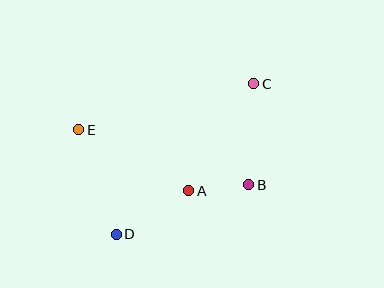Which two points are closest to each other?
Points A and B are closest to each other.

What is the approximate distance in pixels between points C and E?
The distance between C and E is approximately 181 pixels.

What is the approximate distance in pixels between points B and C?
The distance between B and C is approximately 101 pixels.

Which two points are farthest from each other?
Points C and D are farthest from each other.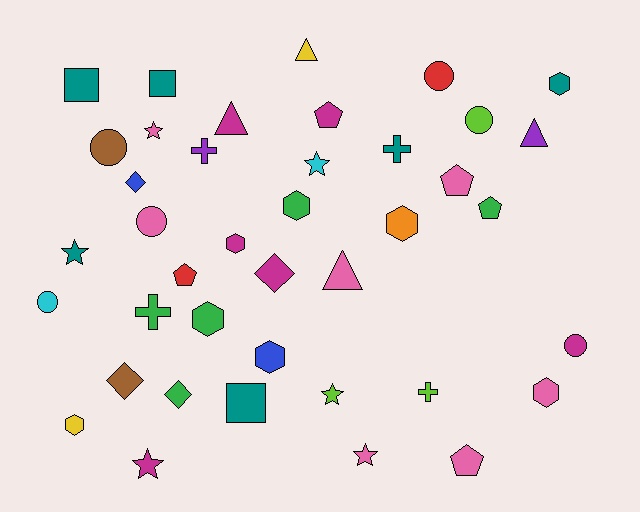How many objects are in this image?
There are 40 objects.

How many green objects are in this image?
There are 5 green objects.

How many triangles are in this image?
There are 4 triangles.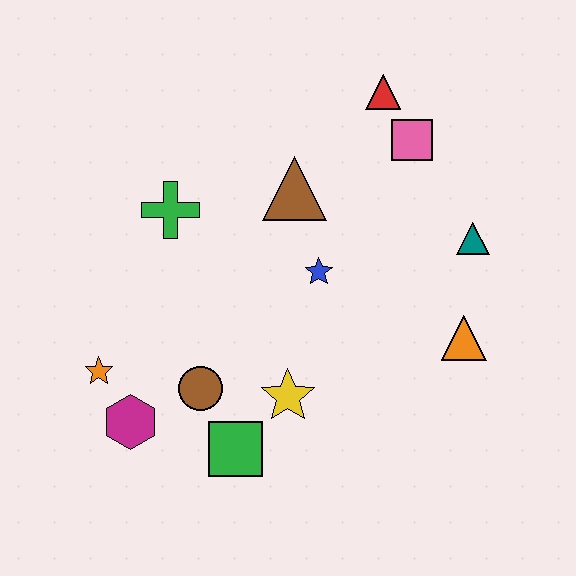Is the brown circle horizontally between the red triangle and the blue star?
No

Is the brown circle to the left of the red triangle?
Yes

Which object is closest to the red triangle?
The pink square is closest to the red triangle.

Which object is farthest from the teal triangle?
The orange star is farthest from the teal triangle.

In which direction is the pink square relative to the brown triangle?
The pink square is to the right of the brown triangle.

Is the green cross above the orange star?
Yes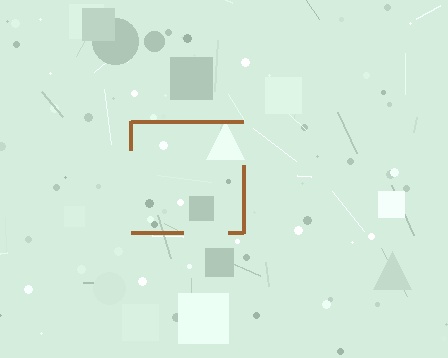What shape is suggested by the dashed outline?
The dashed outline suggests a square.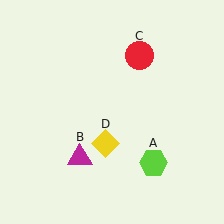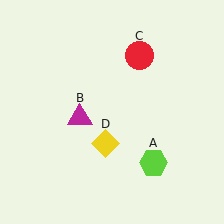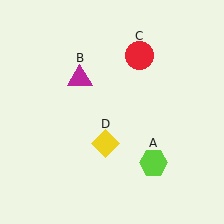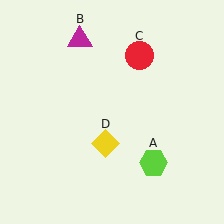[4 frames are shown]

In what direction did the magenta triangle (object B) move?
The magenta triangle (object B) moved up.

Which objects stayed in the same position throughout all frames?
Lime hexagon (object A) and red circle (object C) and yellow diamond (object D) remained stationary.